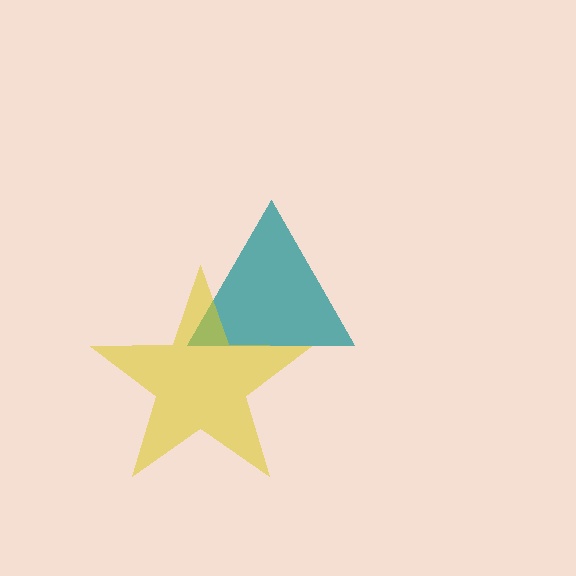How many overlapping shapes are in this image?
There are 2 overlapping shapes in the image.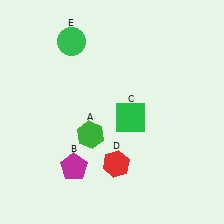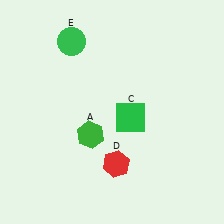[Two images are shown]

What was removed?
The magenta pentagon (B) was removed in Image 2.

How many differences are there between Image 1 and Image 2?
There is 1 difference between the two images.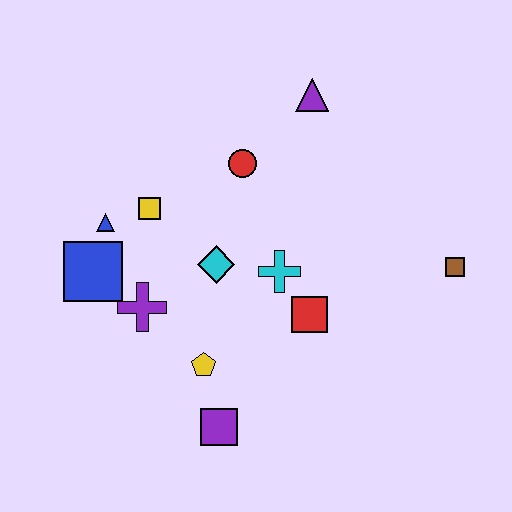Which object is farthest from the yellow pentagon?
The purple triangle is farthest from the yellow pentagon.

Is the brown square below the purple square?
No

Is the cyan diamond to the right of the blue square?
Yes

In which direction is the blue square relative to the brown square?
The blue square is to the left of the brown square.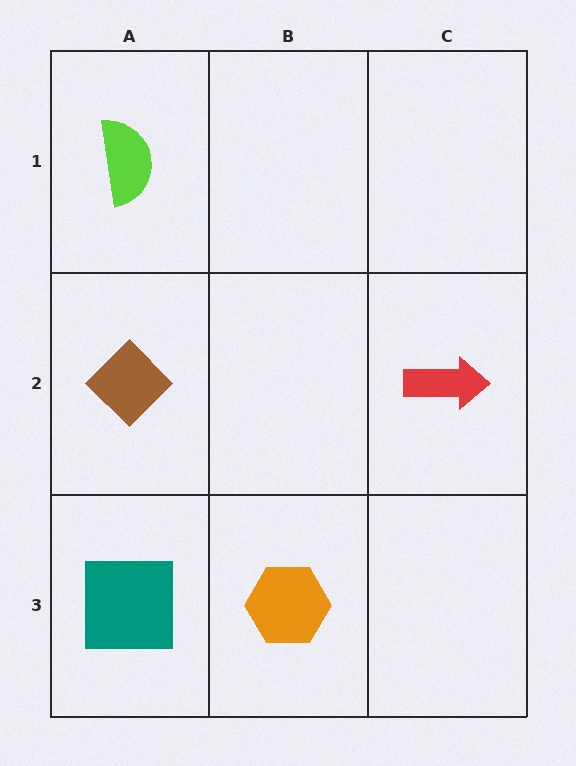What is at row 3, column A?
A teal square.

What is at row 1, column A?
A lime semicircle.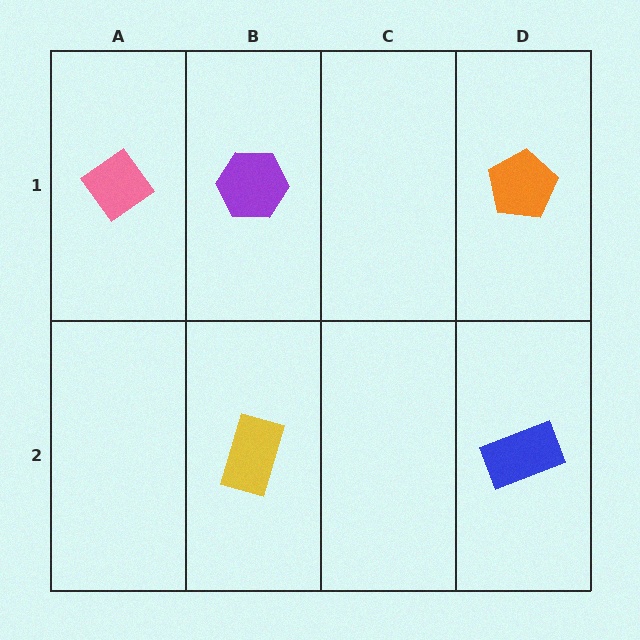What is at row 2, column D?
A blue rectangle.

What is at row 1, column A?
A pink diamond.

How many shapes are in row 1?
3 shapes.